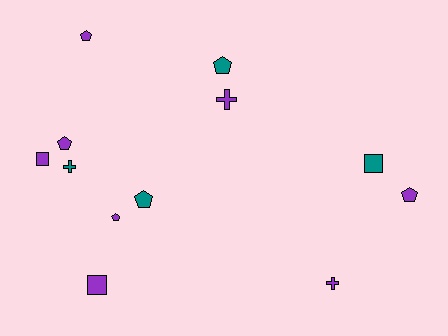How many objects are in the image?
There are 12 objects.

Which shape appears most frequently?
Pentagon, with 6 objects.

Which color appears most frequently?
Purple, with 8 objects.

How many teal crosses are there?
There is 1 teal cross.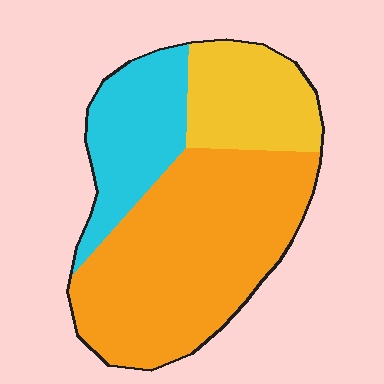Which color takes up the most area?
Orange, at roughly 55%.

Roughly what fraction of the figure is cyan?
Cyan covers roughly 20% of the figure.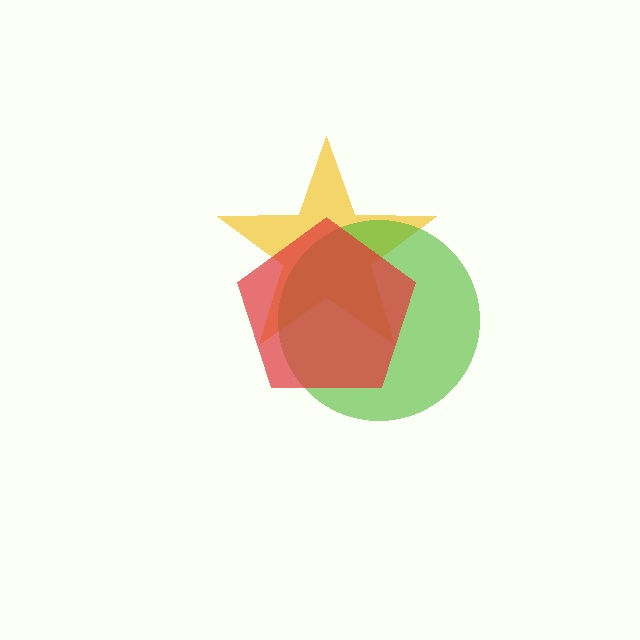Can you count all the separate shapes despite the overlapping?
Yes, there are 3 separate shapes.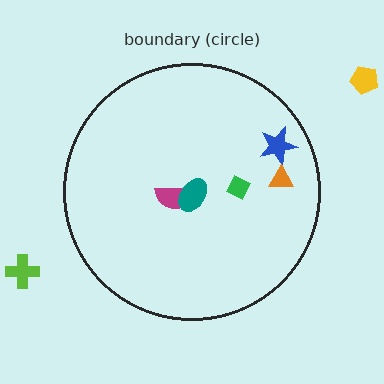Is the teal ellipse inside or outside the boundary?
Inside.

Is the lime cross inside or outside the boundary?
Outside.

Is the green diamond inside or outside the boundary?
Inside.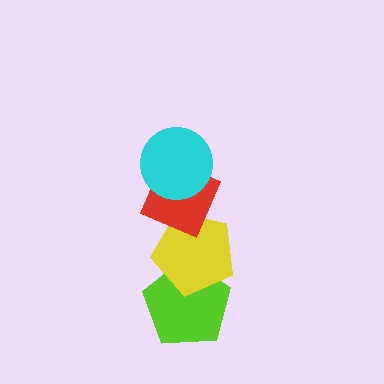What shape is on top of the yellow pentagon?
The red diamond is on top of the yellow pentagon.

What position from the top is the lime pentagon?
The lime pentagon is 4th from the top.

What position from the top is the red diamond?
The red diamond is 2nd from the top.